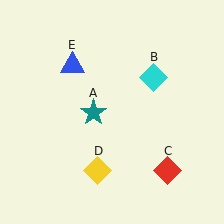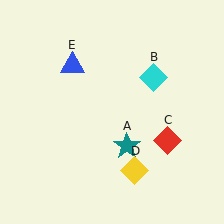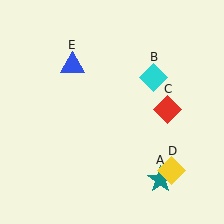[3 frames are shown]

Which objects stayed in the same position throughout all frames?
Cyan diamond (object B) and blue triangle (object E) remained stationary.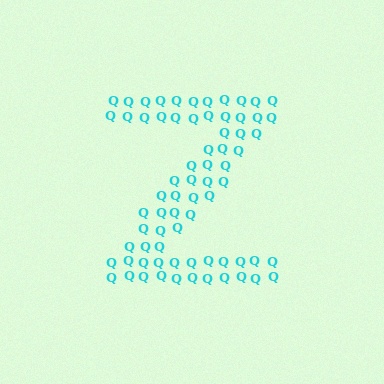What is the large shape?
The large shape is the letter Z.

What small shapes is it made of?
It is made of small letter Q's.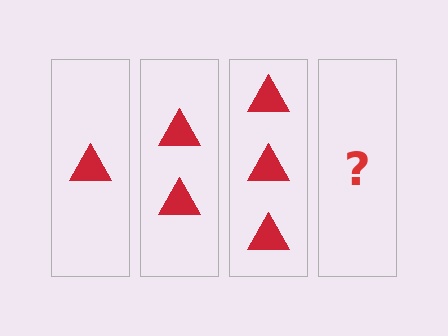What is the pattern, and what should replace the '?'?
The pattern is that each step adds one more triangle. The '?' should be 4 triangles.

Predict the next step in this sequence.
The next step is 4 triangles.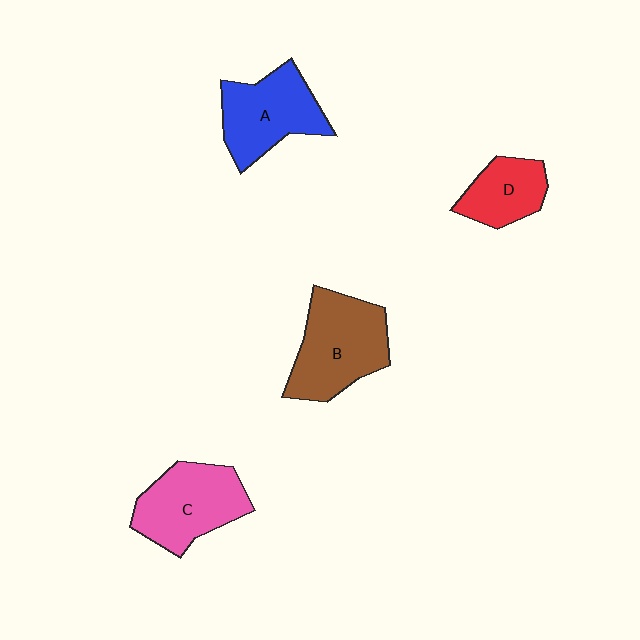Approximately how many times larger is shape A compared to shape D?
Approximately 1.5 times.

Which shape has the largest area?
Shape B (brown).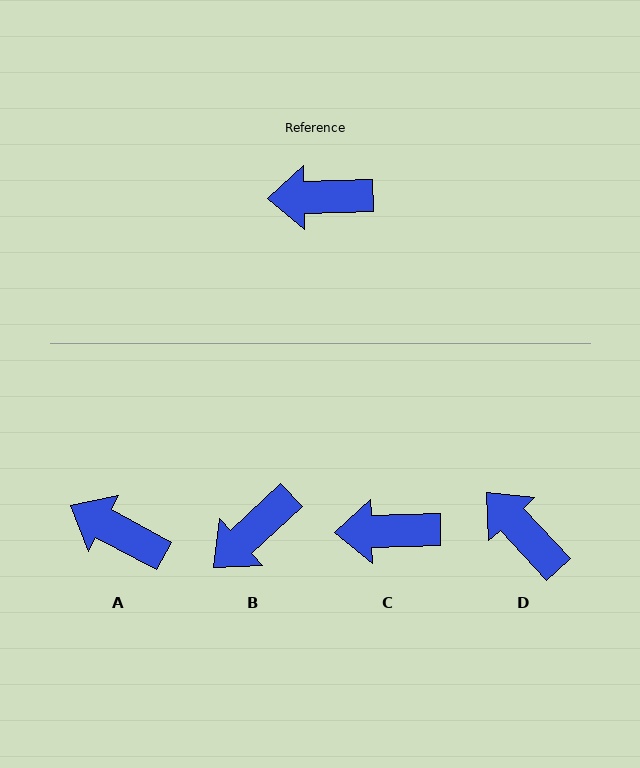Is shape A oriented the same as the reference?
No, it is off by about 29 degrees.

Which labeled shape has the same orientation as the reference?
C.